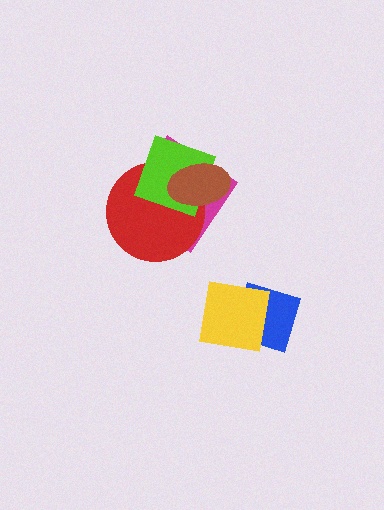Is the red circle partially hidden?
Yes, it is partially covered by another shape.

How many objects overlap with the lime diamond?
3 objects overlap with the lime diamond.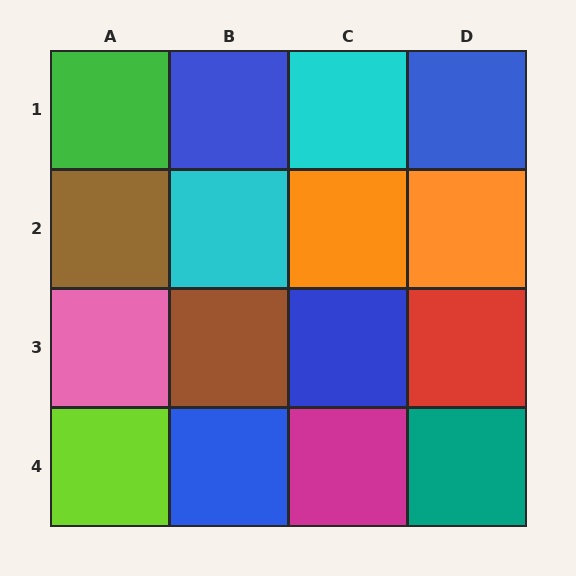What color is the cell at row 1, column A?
Green.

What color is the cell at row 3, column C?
Blue.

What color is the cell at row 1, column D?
Blue.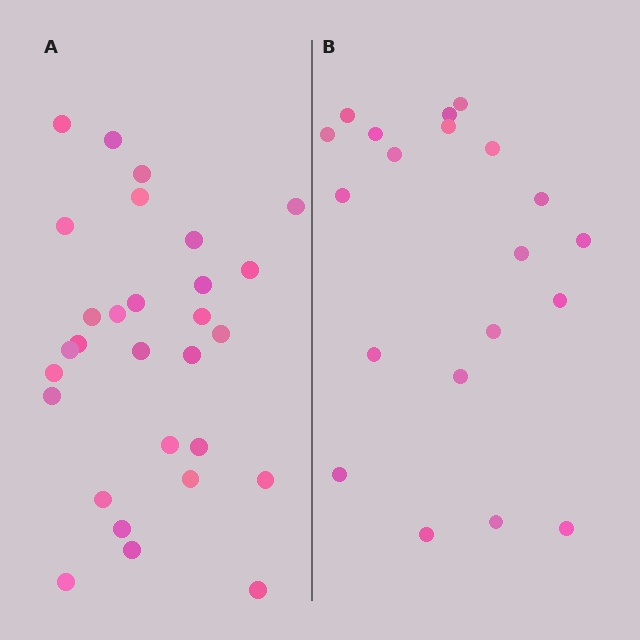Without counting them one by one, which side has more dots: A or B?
Region A (the left region) has more dots.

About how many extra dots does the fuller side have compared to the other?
Region A has roughly 8 or so more dots than region B.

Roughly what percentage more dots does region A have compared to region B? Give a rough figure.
About 45% more.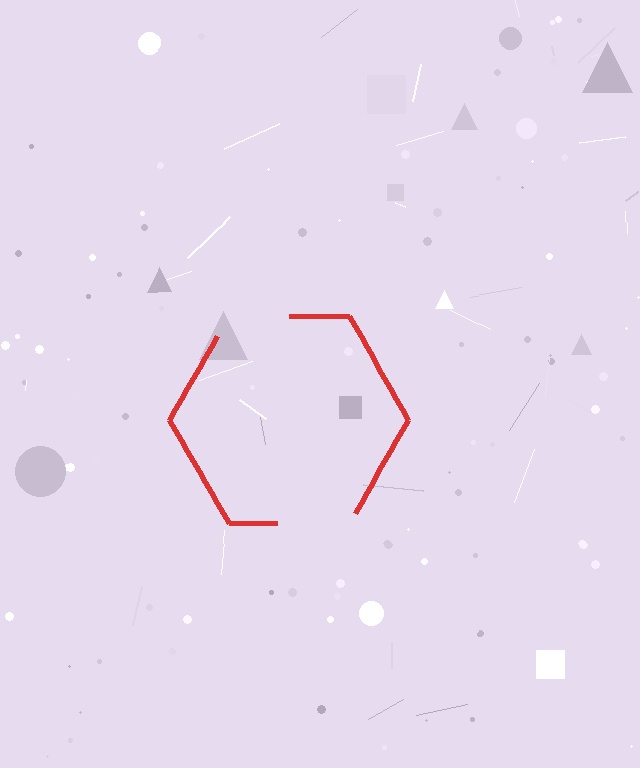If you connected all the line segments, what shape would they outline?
They would outline a hexagon.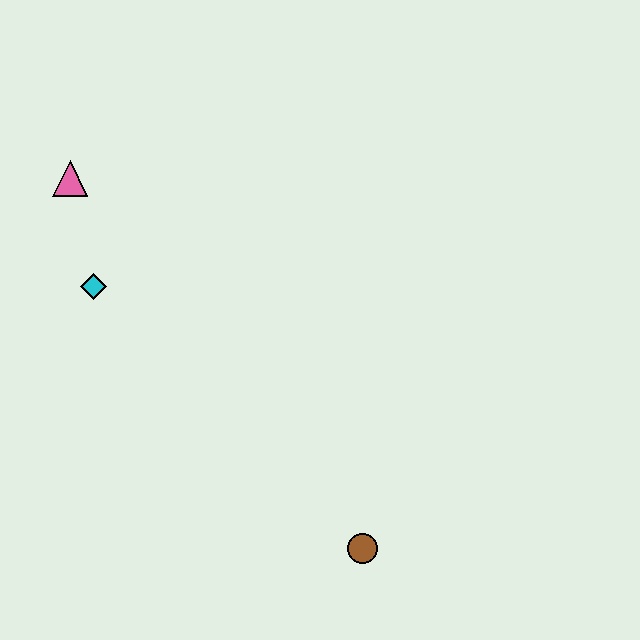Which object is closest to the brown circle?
The cyan diamond is closest to the brown circle.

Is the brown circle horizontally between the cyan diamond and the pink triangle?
No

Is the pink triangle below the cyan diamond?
No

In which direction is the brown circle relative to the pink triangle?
The brown circle is below the pink triangle.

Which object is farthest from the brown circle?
The pink triangle is farthest from the brown circle.